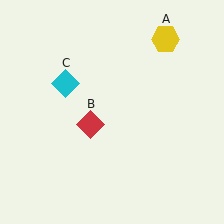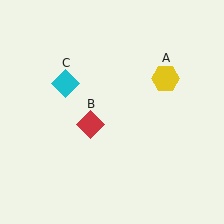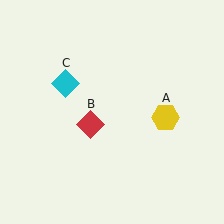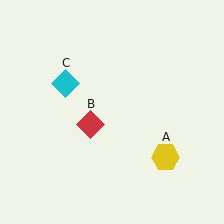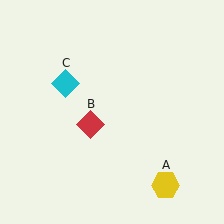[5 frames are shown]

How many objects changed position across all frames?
1 object changed position: yellow hexagon (object A).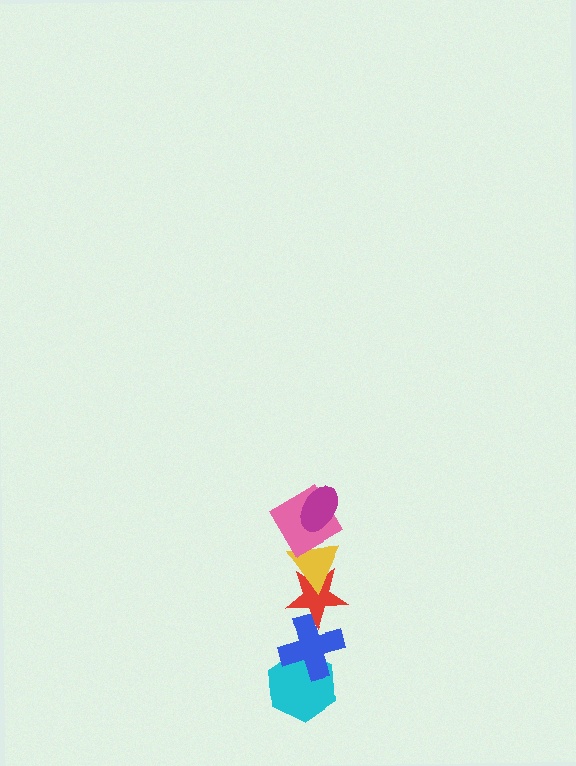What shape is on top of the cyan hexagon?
The blue cross is on top of the cyan hexagon.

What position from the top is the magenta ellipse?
The magenta ellipse is 1st from the top.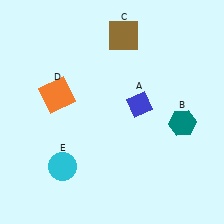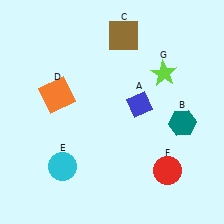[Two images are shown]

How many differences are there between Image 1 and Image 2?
There are 2 differences between the two images.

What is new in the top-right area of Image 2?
A lime star (G) was added in the top-right area of Image 2.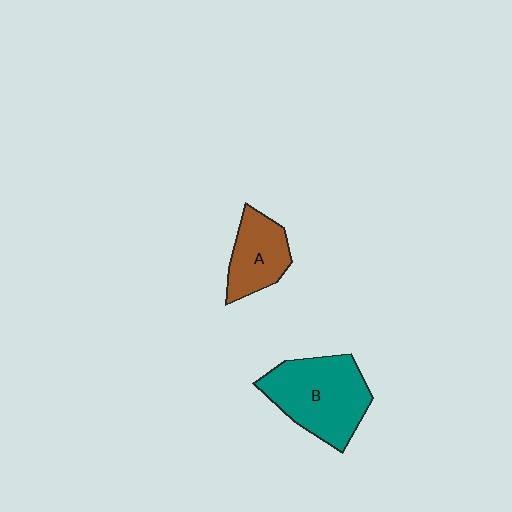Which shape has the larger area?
Shape B (teal).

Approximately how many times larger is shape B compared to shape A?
Approximately 1.7 times.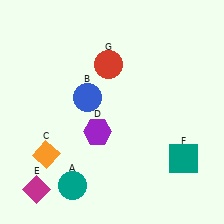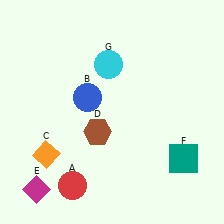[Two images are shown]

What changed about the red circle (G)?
In Image 1, G is red. In Image 2, it changed to cyan.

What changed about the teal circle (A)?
In Image 1, A is teal. In Image 2, it changed to red.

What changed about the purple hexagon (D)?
In Image 1, D is purple. In Image 2, it changed to brown.